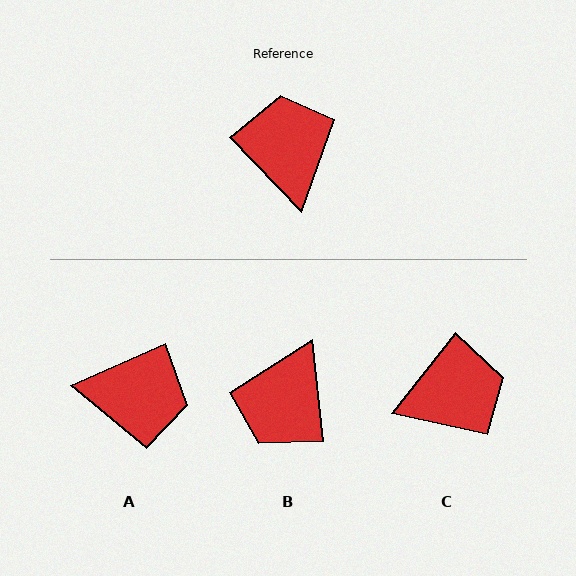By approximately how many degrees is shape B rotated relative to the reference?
Approximately 142 degrees counter-clockwise.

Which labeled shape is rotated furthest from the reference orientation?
B, about 142 degrees away.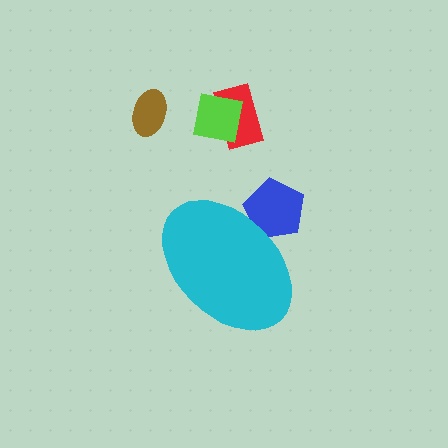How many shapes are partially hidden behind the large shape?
1 shape is partially hidden.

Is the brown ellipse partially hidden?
No, the brown ellipse is fully visible.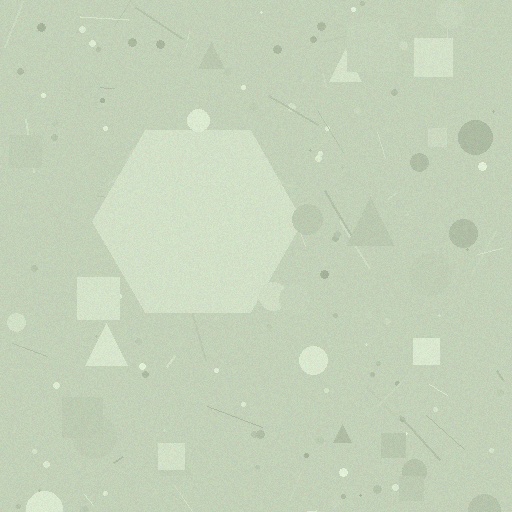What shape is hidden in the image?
A hexagon is hidden in the image.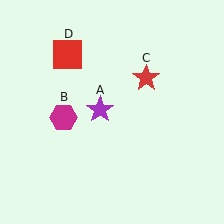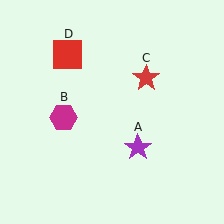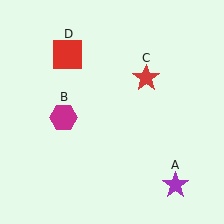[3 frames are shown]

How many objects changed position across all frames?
1 object changed position: purple star (object A).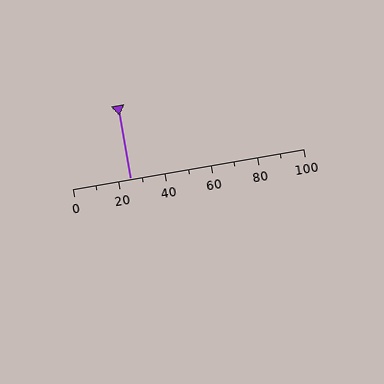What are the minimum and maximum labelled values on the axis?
The axis runs from 0 to 100.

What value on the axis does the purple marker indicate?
The marker indicates approximately 25.